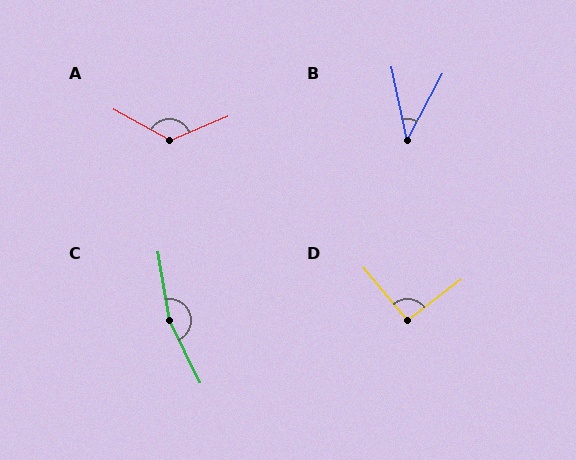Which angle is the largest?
C, at approximately 164 degrees.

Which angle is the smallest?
B, at approximately 40 degrees.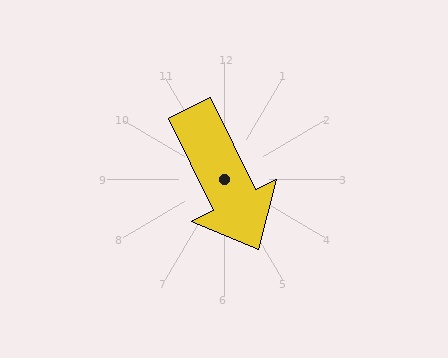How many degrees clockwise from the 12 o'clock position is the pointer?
Approximately 154 degrees.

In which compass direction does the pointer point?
Southeast.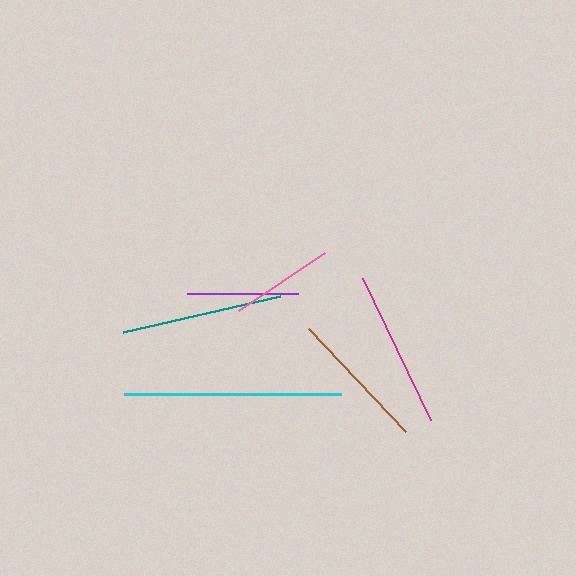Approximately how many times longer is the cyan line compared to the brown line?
The cyan line is approximately 1.5 times the length of the brown line.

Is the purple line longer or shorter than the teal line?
The teal line is longer than the purple line.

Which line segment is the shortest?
The pink line is the shortest at approximately 104 pixels.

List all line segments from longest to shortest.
From longest to shortest: cyan, teal, magenta, brown, purple, pink.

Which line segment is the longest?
The cyan line is the longest at approximately 217 pixels.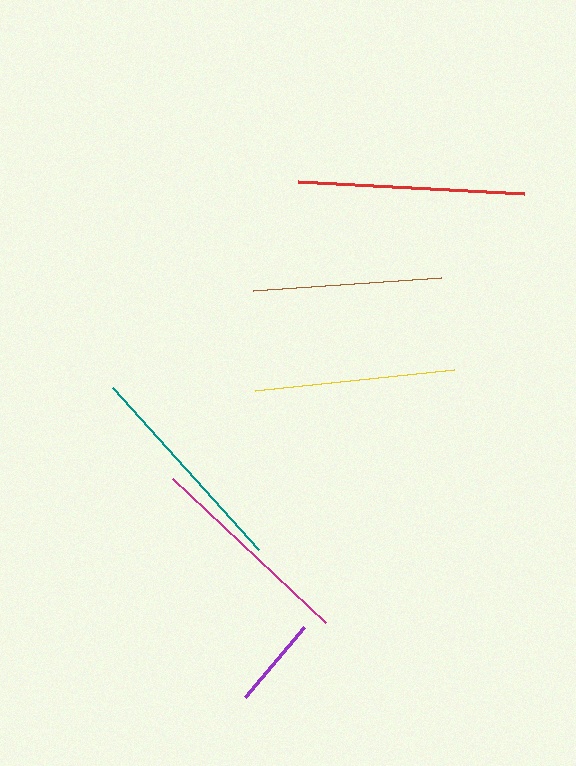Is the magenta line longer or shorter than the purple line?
The magenta line is longer than the purple line.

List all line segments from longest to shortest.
From longest to shortest: red, teal, magenta, yellow, brown, purple.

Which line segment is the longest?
The red line is the longest at approximately 226 pixels.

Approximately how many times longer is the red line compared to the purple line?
The red line is approximately 2.5 times the length of the purple line.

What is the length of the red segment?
The red segment is approximately 226 pixels long.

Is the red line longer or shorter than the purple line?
The red line is longer than the purple line.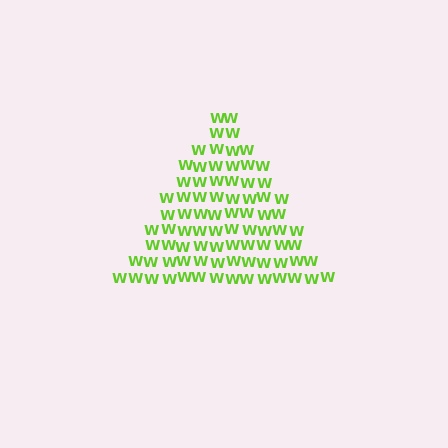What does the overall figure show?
The overall figure shows a triangle.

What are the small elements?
The small elements are letter W's.